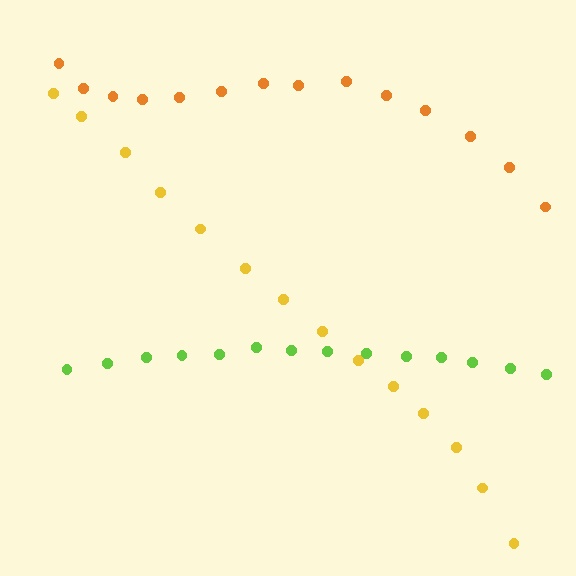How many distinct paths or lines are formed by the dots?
There are 3 distinct paths.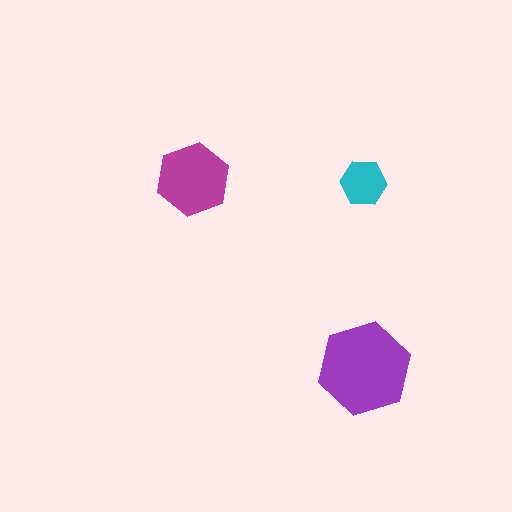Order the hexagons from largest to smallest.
the purple one, the magenta one, the cyan one.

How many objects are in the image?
There are 3 objects in the image.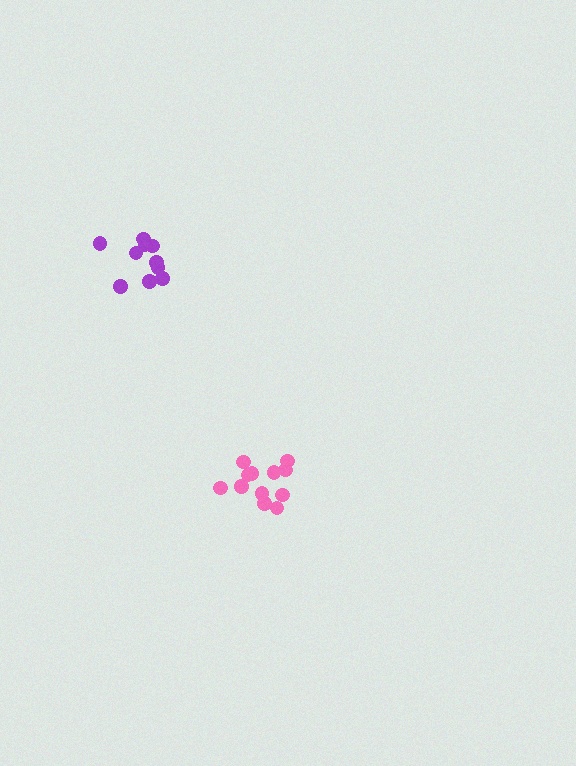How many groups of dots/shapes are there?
There are 2 groups.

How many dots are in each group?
Group 1: 10 dots, Group 2: 12 dots (22 total).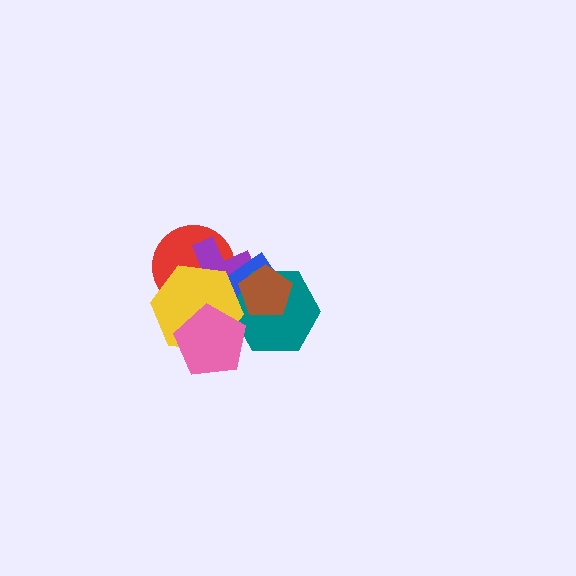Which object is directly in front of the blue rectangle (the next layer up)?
The teal hexagon is directly in front of the blue rectangle.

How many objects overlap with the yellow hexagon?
5 objects overlap with the yellow hexagon.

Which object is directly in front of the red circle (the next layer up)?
The purple cross is directly in front of the red circle.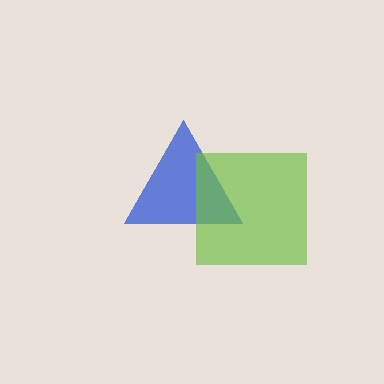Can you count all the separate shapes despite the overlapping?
Yes, there are 2 separate shapes.